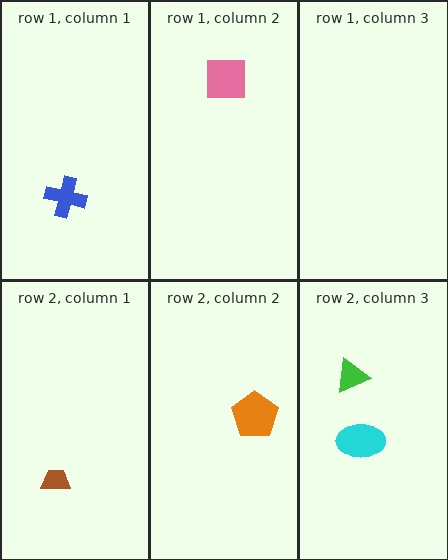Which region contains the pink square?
The row 1, column 2 region.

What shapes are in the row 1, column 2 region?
The pink square.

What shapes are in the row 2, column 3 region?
The green triangle, the cyan ellipse.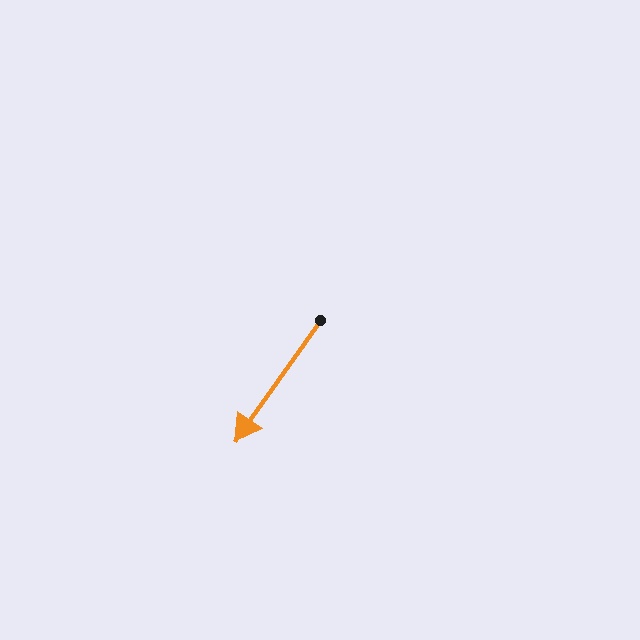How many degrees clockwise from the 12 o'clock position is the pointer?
Approximately 215 degrees.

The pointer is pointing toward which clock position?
Roughly 7 o'clock.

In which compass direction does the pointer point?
Southwest.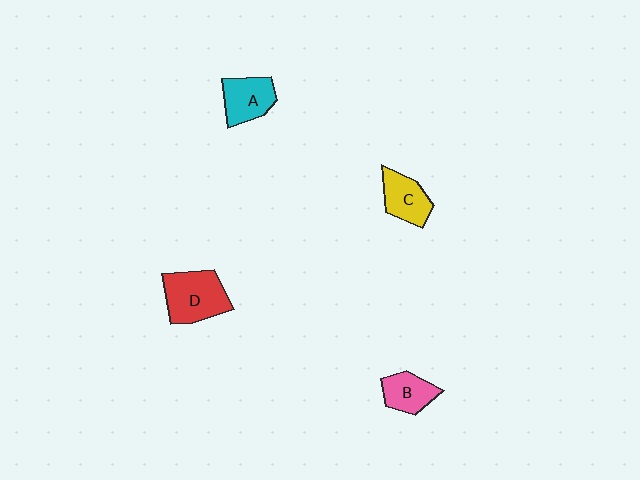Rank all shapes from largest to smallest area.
From largest to smallest: D (red), A (cyan), C (yellow), B (pink).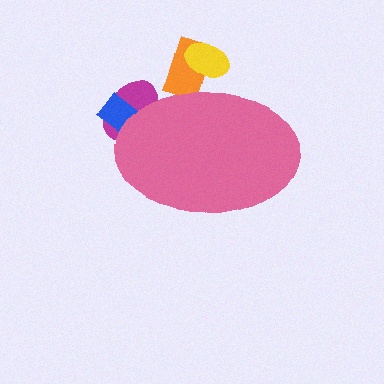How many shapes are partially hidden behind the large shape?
4 shapes are partially hidden.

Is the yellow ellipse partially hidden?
Yes, the yellow ellipse is partially hidden behind the pink ellipse.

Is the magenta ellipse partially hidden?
Yes, the magenta ellipse is partially hidden behind the pink ellipse.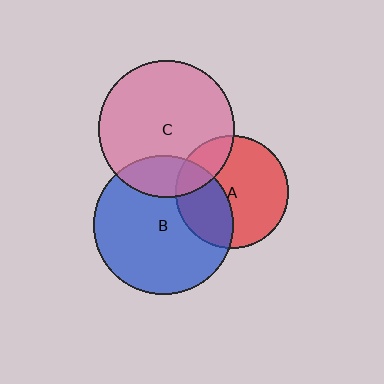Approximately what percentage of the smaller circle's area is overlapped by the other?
Approximately 20%.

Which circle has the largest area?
Circle B (blue).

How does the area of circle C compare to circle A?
Approximately 1.5 times.